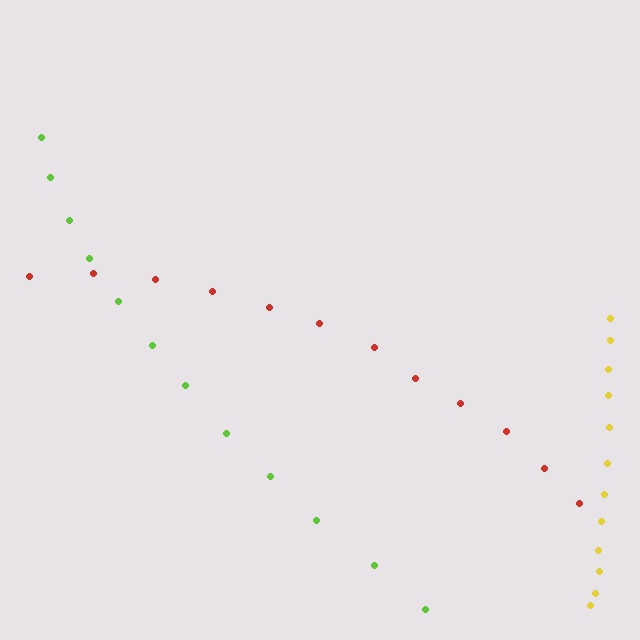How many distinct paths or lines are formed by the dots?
There are 3 distinct paths.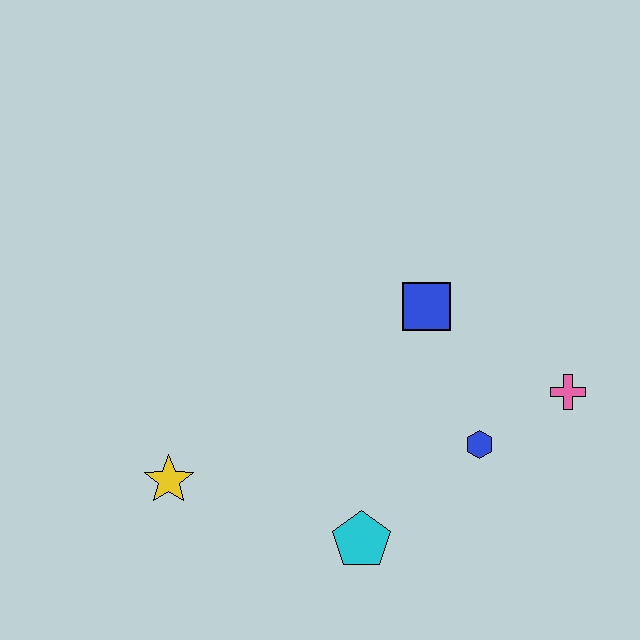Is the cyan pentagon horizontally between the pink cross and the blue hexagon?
No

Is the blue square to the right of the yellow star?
Yes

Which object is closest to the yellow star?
The cyan pentagon is closest to the yellow star.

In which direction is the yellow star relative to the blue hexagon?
The yellow star is to the left of the blue hexagon.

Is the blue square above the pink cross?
Yes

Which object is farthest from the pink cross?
The yellow star is farthest from the pink cross.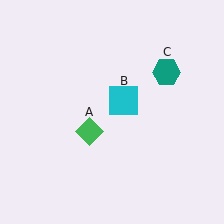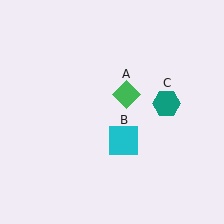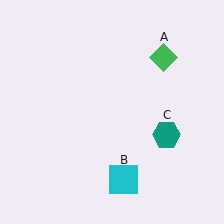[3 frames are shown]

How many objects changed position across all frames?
3 objects changed position: green diamond (object A), cyan square (object B), teal hexagon (object C).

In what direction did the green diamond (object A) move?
The green diamond (object A) moved up and to the right.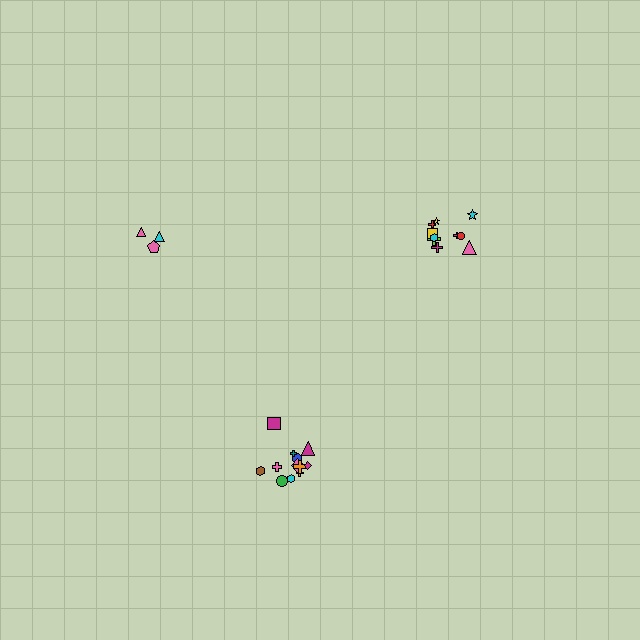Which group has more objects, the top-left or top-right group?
The top-right group.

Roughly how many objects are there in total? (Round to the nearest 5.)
Roughly 25 objects in total.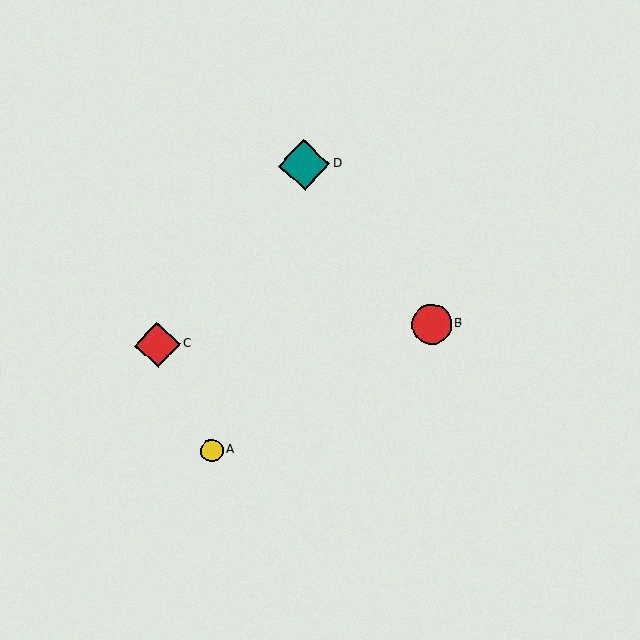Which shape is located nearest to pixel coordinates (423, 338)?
The red circle (labeled B) at (432, 324) is nearest to that location.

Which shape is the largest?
The teal diamond (labeled D) is the largest.